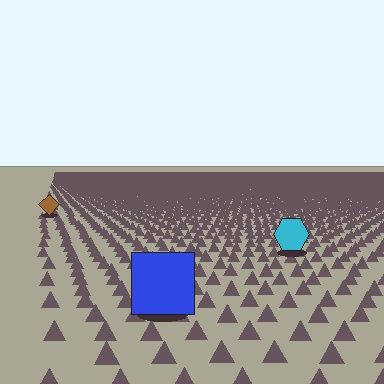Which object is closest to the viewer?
The blue square is closest. The texture marks near it are larger and more spread out.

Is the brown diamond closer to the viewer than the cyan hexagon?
No. The cyan hexagon is closer — you can tell from the texture gradient: the ground texture is coarser near it.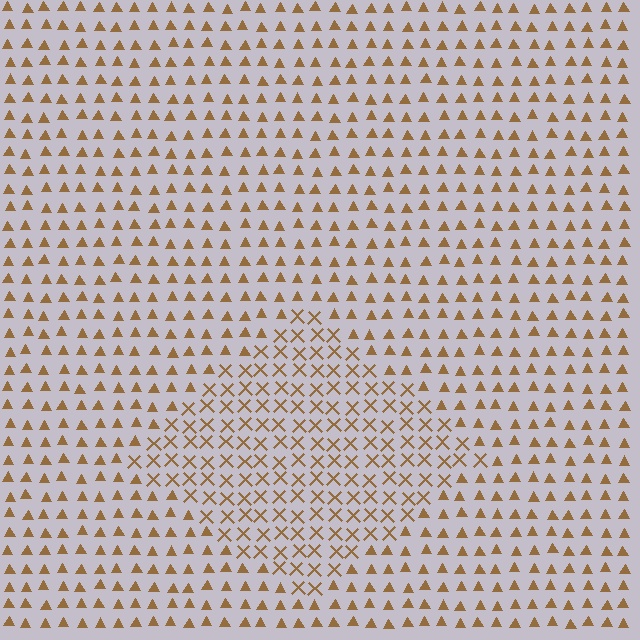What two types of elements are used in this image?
The image uses X marks inside the diamond region and triangles outside it.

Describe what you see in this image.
The image is filled with small brown elements arranged in a uniform grid. A diamond-shaped region contains X marks, while the surrounding area contains triangles. The boundary is defined purely by the change in element shape.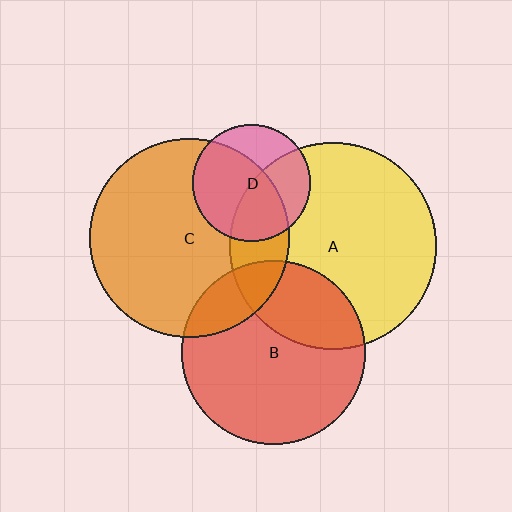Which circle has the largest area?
Circle A (yellow).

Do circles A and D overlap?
Yes.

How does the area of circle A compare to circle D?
Approximately 3.1 times.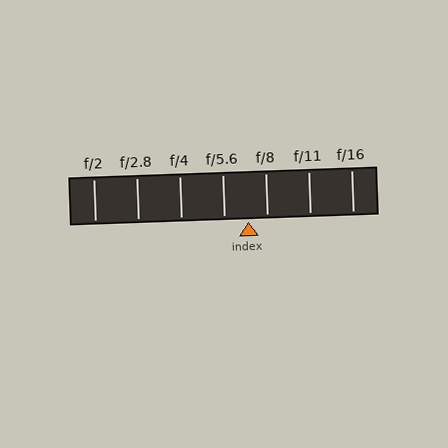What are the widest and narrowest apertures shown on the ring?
The widest aperture shown is f/2 and the narrowest is f/16.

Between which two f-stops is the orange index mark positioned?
The index mark is between f/5.6 and f/8.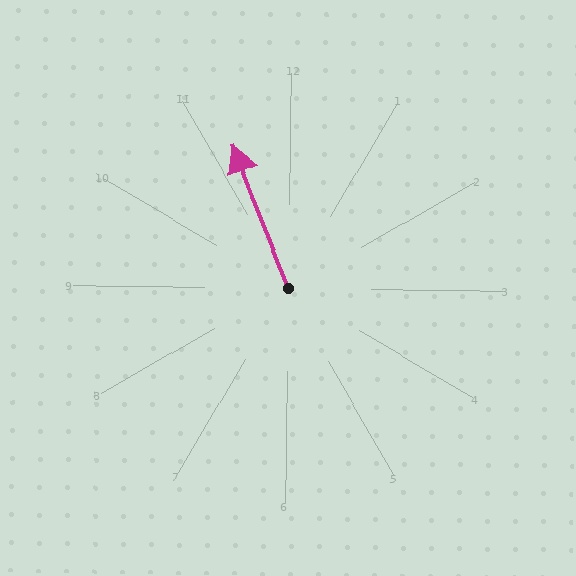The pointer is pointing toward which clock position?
Roughly 11 o'clock.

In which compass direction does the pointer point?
North.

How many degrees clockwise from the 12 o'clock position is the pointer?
Approximately 338 degrees.